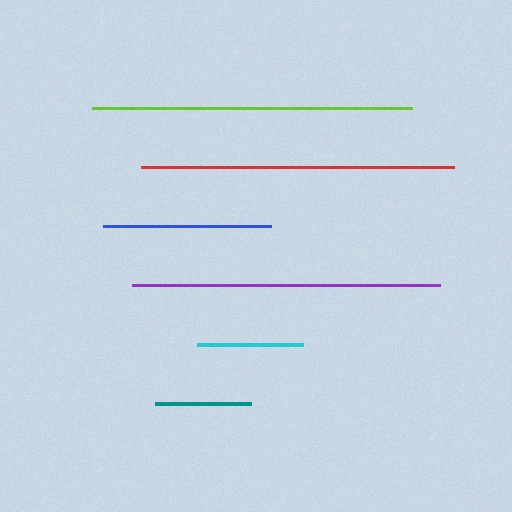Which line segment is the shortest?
The teal line is the shortest at approximately 96 pixels.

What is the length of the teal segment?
The teal segment is approximately 96 pixels long.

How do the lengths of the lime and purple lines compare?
The lime and purple lines are approximately the same length.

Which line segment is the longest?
The lime line is the longest at approximately 321 pixels.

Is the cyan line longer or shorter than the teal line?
The cyan line is longer than the teal line.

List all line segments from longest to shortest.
From longest to shortest: lime, red, purple, blue, cyan, teal.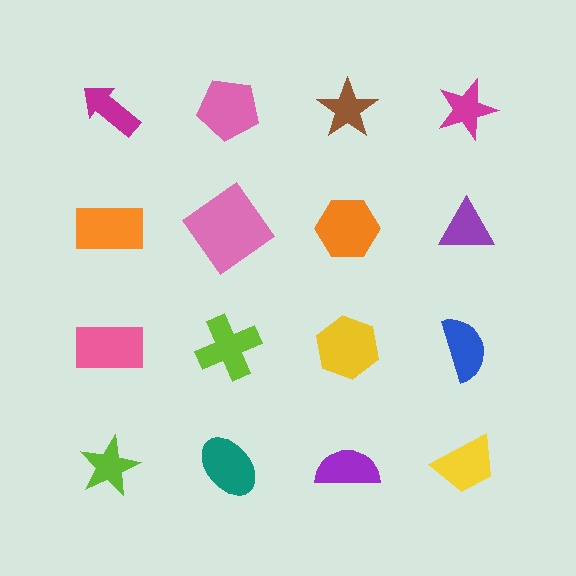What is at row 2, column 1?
An orange rectangle.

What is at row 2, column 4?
A purple triangle.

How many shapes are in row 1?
4 shapes.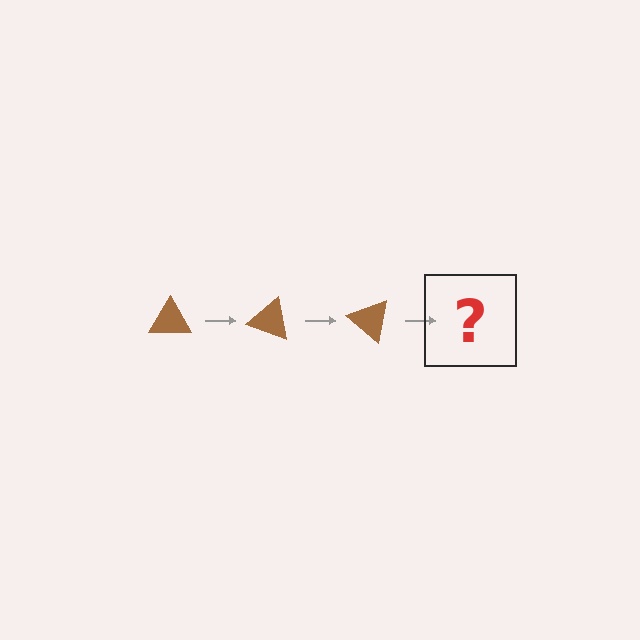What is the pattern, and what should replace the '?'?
The pattern is that the triangle rotates 20 degrees each step. The '?' should be a brown triangle rotated 60 degrees.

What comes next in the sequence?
The next element should be a brown triangle rotated 60 degrees.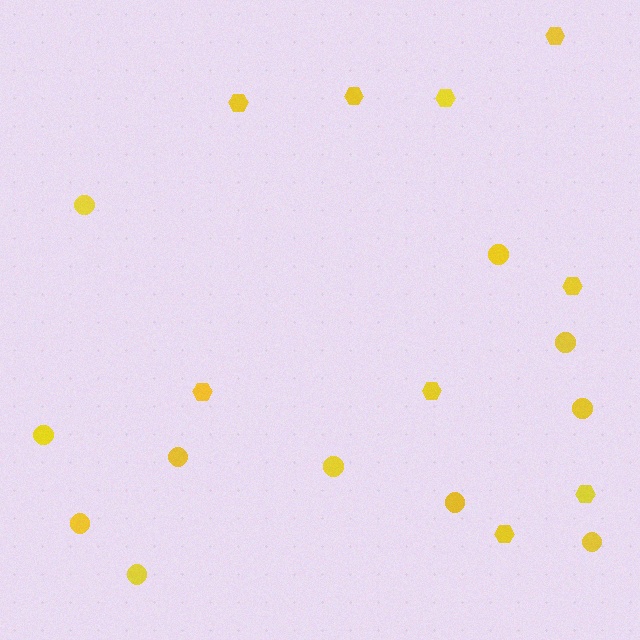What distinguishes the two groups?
There are 2 groups: one group of hexagons (9) and one group of circles (11).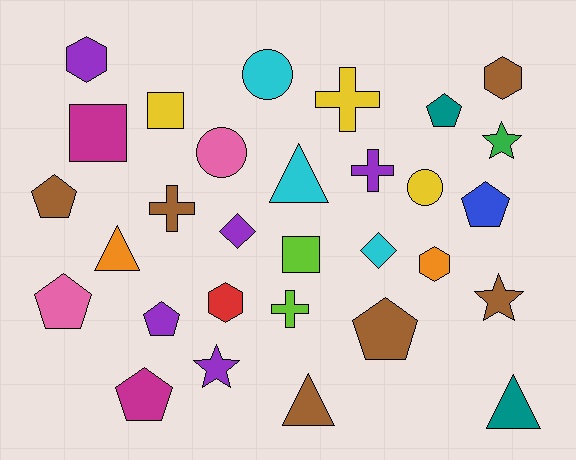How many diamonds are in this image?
There are 2 diamonds.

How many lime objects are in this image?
There are 2 lime objects.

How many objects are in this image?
There are 30 objects.